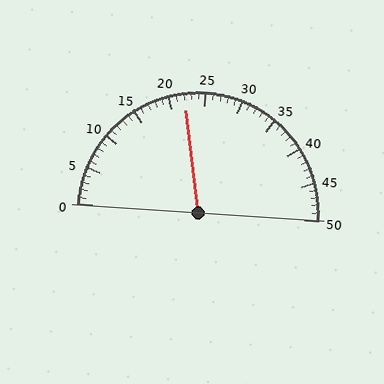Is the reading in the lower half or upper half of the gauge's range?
The reading is in the lower half of the range (0 to 50).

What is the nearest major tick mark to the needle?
The nearest major tick mark is 20.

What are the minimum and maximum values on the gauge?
The gauge ranges from 0 to 50.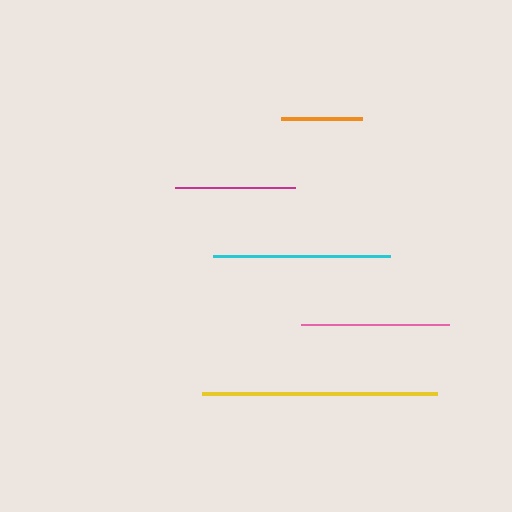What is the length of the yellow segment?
The yellow segment is approximately 234 pixels long.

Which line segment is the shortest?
The orange line is the shortest at approximately 82 pixels.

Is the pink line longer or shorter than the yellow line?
The yellow line is longer than the pink line.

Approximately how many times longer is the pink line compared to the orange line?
The pink line is approximately 1.8 times the length of the orange line.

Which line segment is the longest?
The yellow line is the longest at approximately 234 pixels.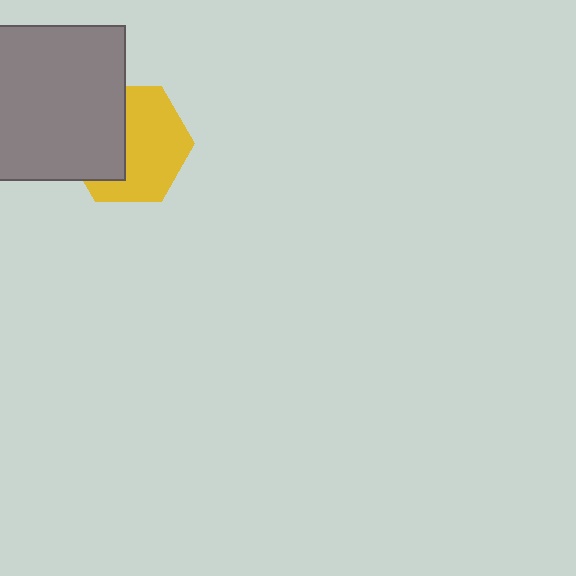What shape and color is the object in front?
The object in front is a gray square.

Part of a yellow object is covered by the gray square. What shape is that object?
It is a hexagon.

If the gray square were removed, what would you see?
You would see the complete yellow hexagon.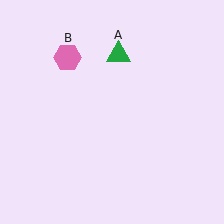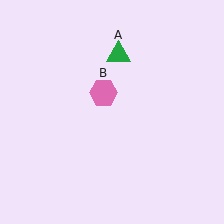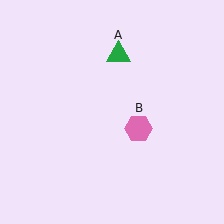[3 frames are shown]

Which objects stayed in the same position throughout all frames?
Green triangle (object A) remained stationary.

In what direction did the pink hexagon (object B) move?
The pink hexagon (object B) moved down and to the right.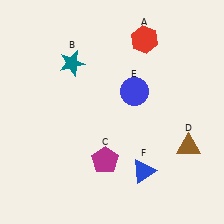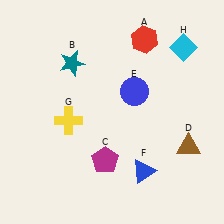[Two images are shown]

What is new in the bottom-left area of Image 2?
A yellow cross (G) was added in the bottom-left area of Image 2.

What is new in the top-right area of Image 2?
A cyan diamond (H) was added in the top-right area of Image 2.